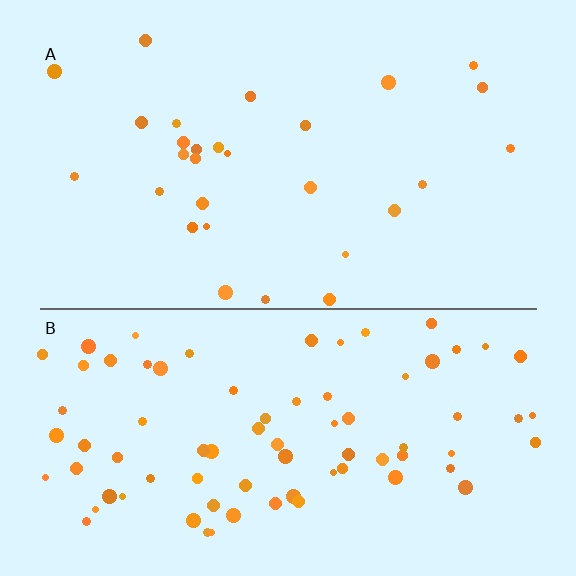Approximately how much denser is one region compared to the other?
Approximately 2.7× — region B over region A.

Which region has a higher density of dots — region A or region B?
B (the bottom).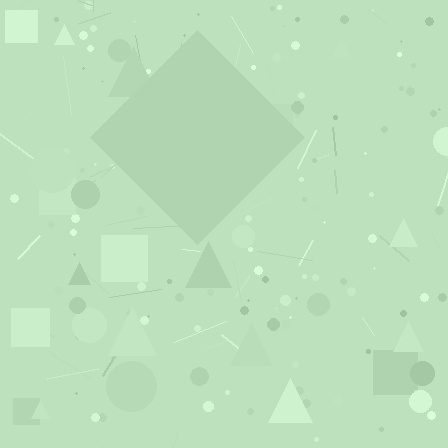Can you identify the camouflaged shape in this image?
The camouflaged shape is a diamond.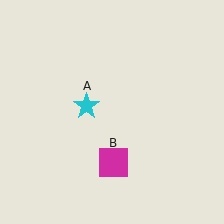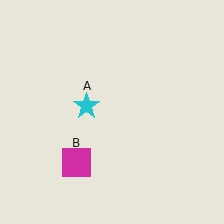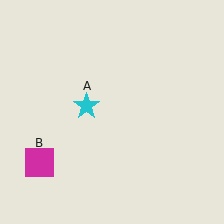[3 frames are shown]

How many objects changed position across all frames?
1 object changed position: magenta square (object B).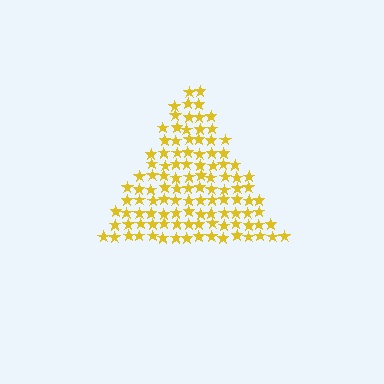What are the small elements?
The small elements are stars.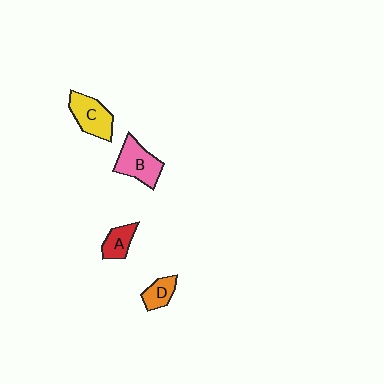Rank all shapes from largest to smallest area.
From largest to smallest: B (pink), C (yellow), A (red), D (orange).